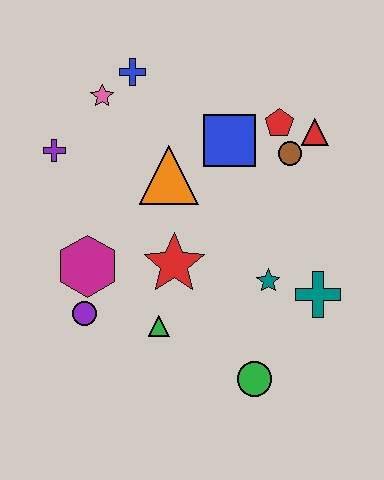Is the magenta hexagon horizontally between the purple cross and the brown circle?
Yes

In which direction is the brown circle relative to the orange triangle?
The brown circle is to the right of the orange triangle.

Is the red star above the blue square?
No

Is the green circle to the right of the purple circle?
Yes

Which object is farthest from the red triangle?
The purple circle is farthest from the red triangle.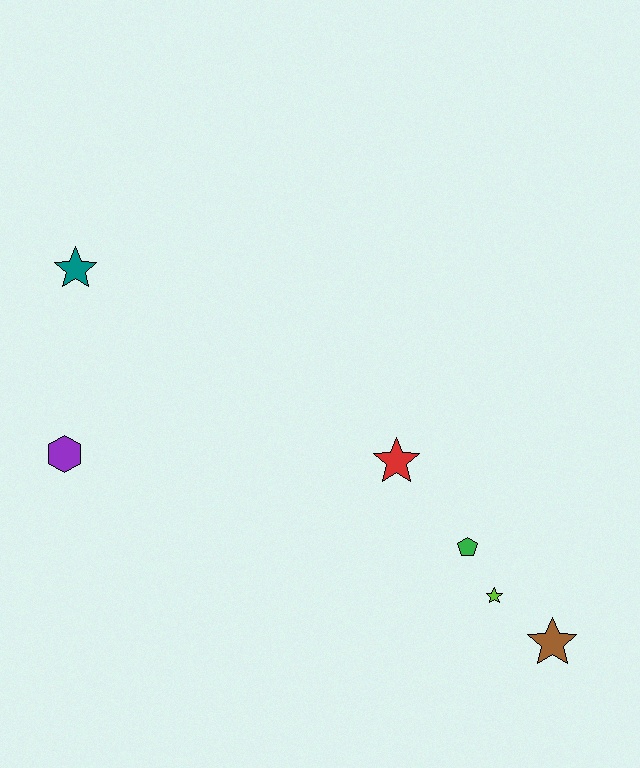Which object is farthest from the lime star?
The teal star is farthest from the lime star.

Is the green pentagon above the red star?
No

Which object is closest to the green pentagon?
The lime star is closest to the green pentagon.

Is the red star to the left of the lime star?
Yes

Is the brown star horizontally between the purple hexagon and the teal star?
No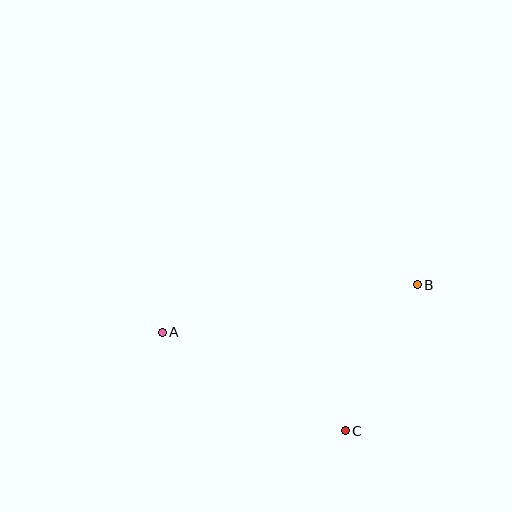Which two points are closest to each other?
Points B and C are closest to each other.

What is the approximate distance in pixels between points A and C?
The distance between A and C is approximately 208 pixels.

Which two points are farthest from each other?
Points A and B are farthest from each other.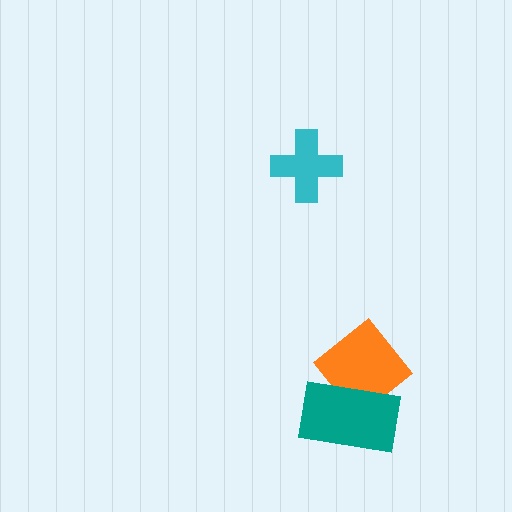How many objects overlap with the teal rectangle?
1 object overlaps with the teal rectangle.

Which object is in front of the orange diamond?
The teal rectangle is in front of the orange diamond.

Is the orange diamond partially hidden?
Yes, it is partially covered by another shape.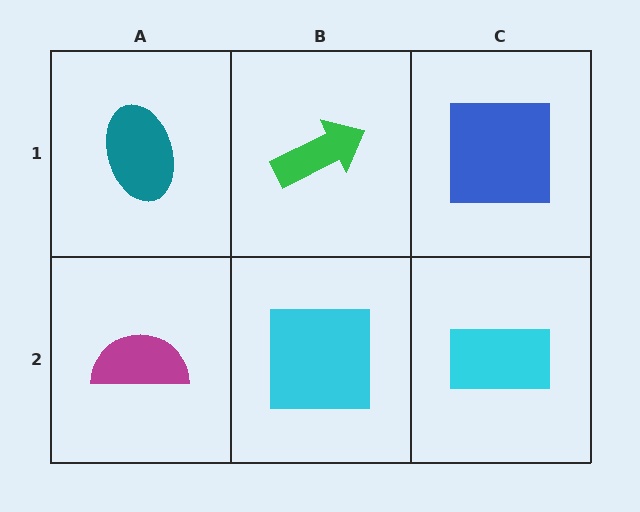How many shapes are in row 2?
3 shapes.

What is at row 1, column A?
A teal ellipse.